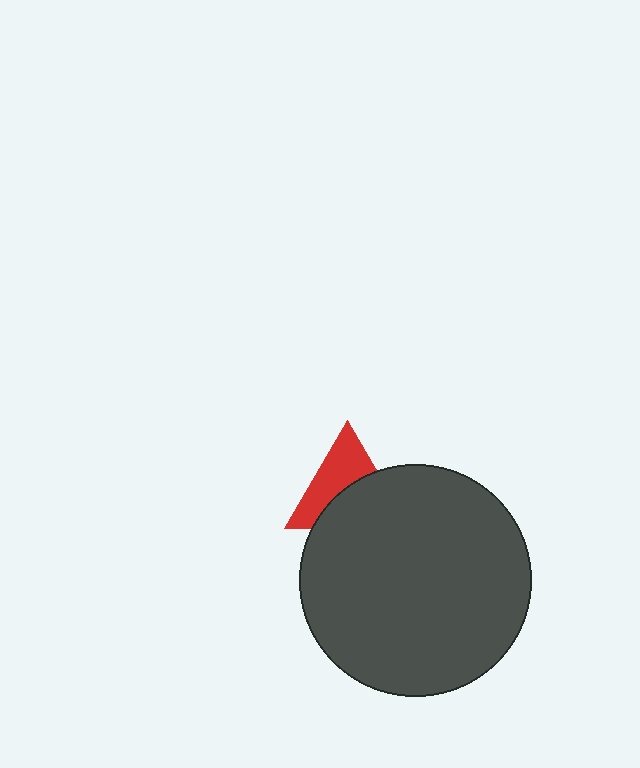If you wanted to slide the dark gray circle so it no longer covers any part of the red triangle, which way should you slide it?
Slide it down — that is the most direct way to separate the two shapes.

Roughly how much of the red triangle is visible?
About half of it is visible (roughly 50%).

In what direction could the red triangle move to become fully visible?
The red triangle could move up. That would shift it out from behind the dark gray circle entirely.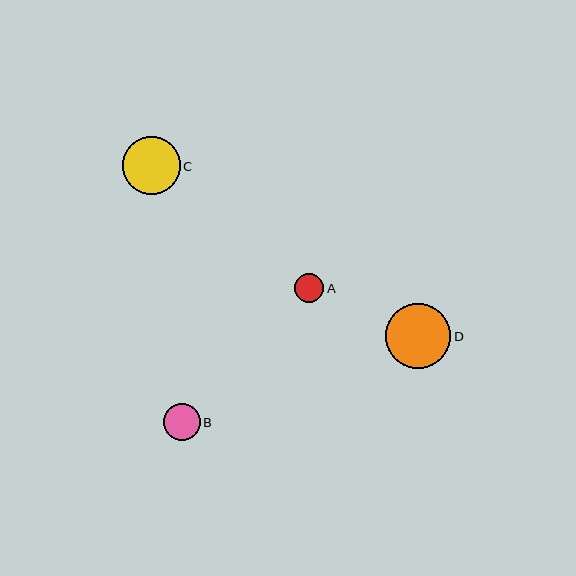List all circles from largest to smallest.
From largest to smallest: D, C, B, A.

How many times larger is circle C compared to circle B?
Circle C is approximately 1.6 times the size of circle B.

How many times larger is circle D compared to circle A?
Circle D is approximately 2.2 times the size of circle A.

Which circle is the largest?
Circle D is the largest with a size of approximately 65 pixels.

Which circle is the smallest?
Circle A is the smallest with a size of approximately 30 pixels.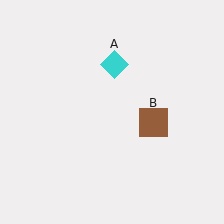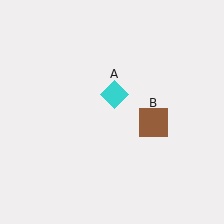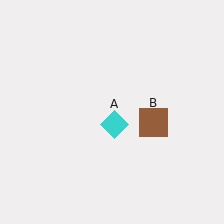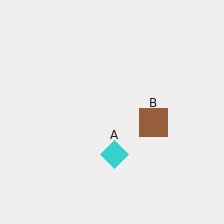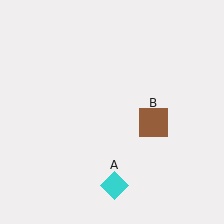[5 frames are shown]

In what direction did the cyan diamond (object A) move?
The cyan diamond (object A) moved down.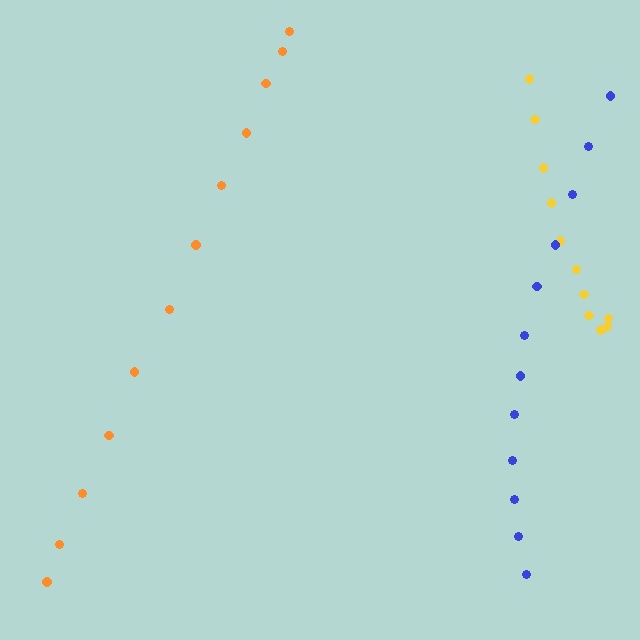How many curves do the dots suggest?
There are 3 distinct paths.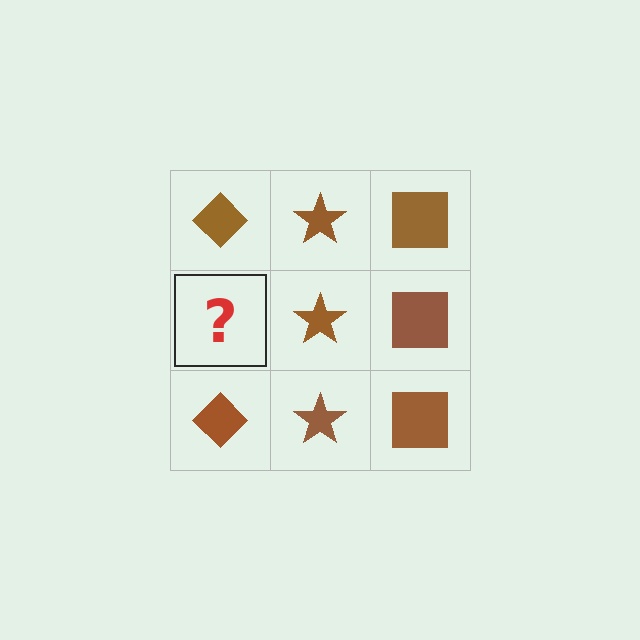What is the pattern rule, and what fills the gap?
The rule is that each column has a consistent shape. The gap should be filled with a brown diamond.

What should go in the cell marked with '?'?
The missing cell should contain a brown diamond.